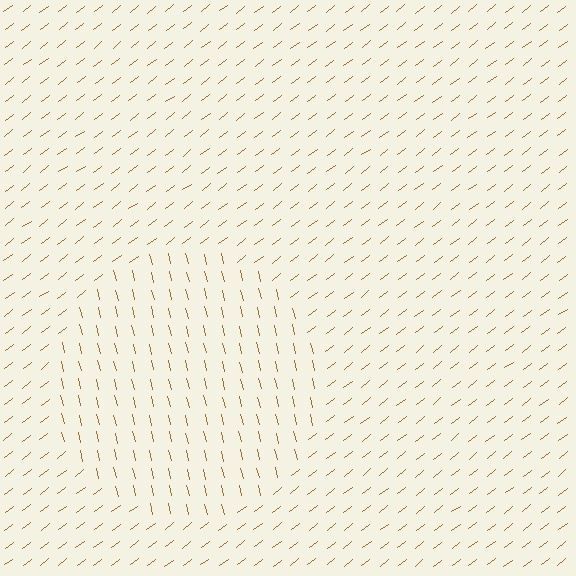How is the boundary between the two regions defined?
The boundary is defined purely by a change in line orientation (approximately 66 degrees difference). All lines are the same color and thickness.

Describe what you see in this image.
The image is filled with small brown line segments. A circle region in the image has lines oriented differently from the surrounding lines, creating a visible texture boundary.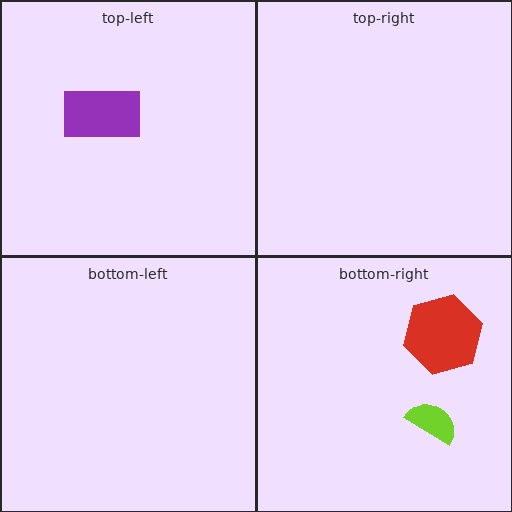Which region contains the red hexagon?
The bottom-right region.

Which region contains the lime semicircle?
The bottom-right region.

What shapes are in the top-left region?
The purple rectangle.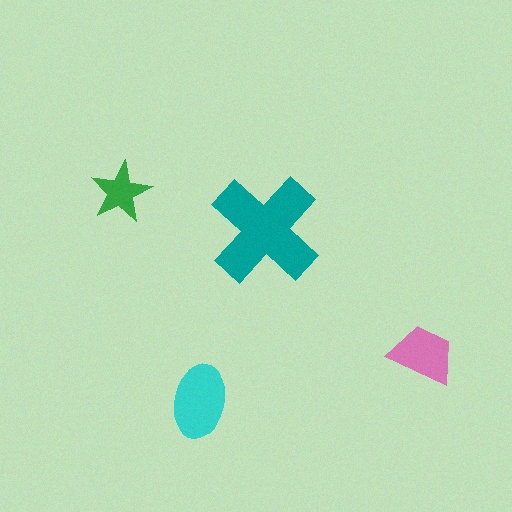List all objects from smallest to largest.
The green star, the pink trapezoid, the cyan ellipse, the teal cross.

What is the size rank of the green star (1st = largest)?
4th.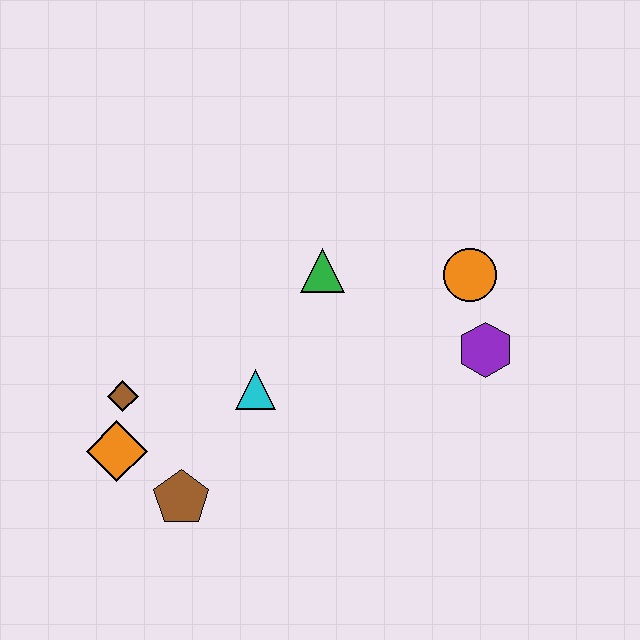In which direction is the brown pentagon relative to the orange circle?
The brown pentagon is to the left of the orange circle.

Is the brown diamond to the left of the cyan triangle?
Yes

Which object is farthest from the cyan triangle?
The orange circle is farthest from the cyan triangle.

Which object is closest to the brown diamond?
The orange diamond is closest to the brown diamond.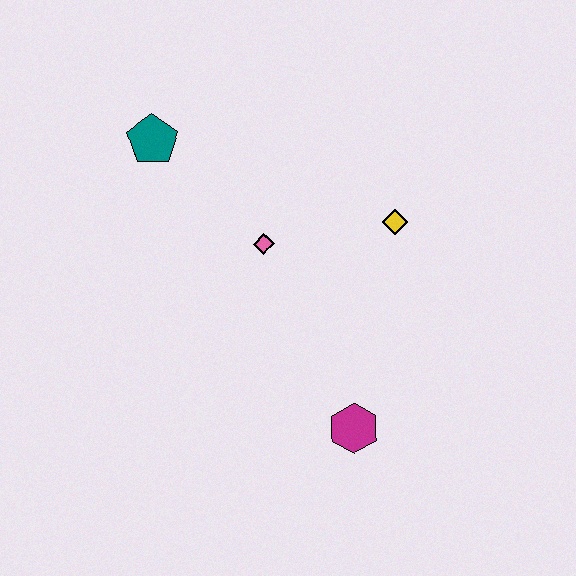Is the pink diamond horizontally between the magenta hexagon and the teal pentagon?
Yes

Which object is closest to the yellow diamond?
The pink diamond is closest to the yellow diamond.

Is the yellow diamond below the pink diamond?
No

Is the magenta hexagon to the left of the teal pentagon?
No